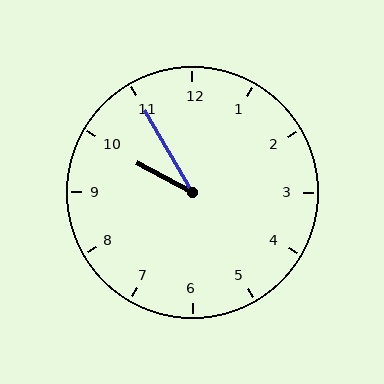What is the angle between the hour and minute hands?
Approximately 32 degrees.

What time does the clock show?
9:55.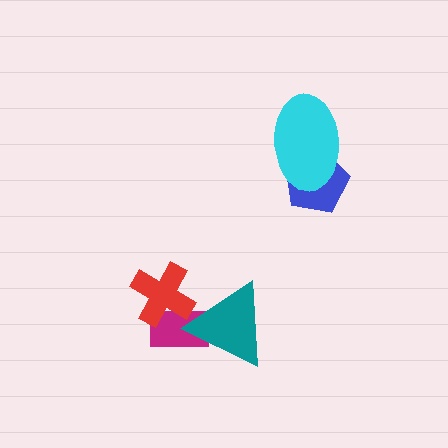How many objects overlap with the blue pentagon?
1 object overlaps with the blue pentagon.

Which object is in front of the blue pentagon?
The cyan ellipse is in front of the blue pentagon.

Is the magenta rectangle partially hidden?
Yes, it is partially covered by another shape.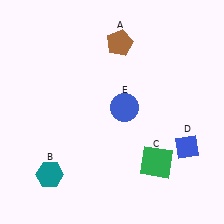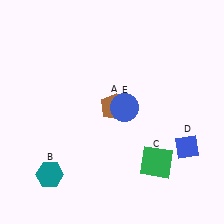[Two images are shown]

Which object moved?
The brown pentagon (A) moved down.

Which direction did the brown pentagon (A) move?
The brown pentagon (A) moved down.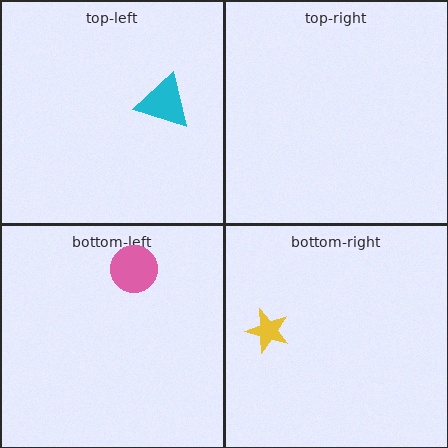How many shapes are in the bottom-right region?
1.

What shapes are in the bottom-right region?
The yellow star.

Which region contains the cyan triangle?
The top-left region.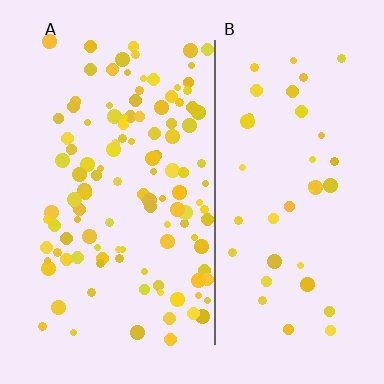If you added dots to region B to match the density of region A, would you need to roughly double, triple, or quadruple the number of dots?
Approximately triple.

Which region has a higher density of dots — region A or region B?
A (the left).